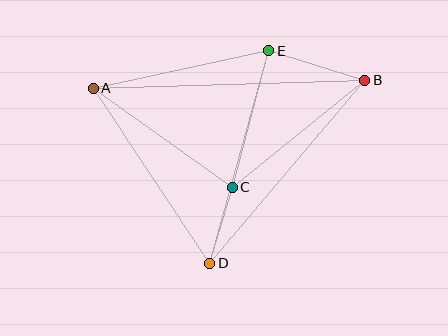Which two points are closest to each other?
Points C and D are closest to each other.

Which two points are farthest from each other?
Points A and B are farthest from each other.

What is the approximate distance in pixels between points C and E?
The distance between C and E is approximately 141 pixels.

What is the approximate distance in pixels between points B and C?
The distance between B and C is approximately 170 pixels.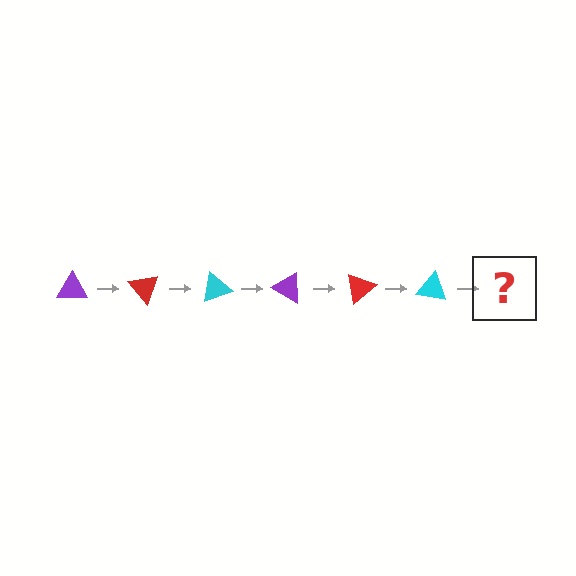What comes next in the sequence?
The next element should be a purple triangle, rotated 300 degrees from the start.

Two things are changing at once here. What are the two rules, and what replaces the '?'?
The two rules are that it rotates 50 degrees each step and the color cycles through purple, red, and cyan. The '?' should be a purple triangle, rotated 300 degrees from the start.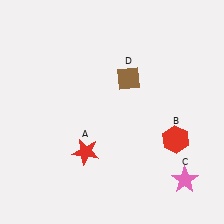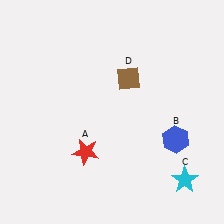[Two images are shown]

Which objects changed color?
B changed from red to blue. C changed from pink to cyan.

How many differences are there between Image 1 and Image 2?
There are 2 differences between the two images.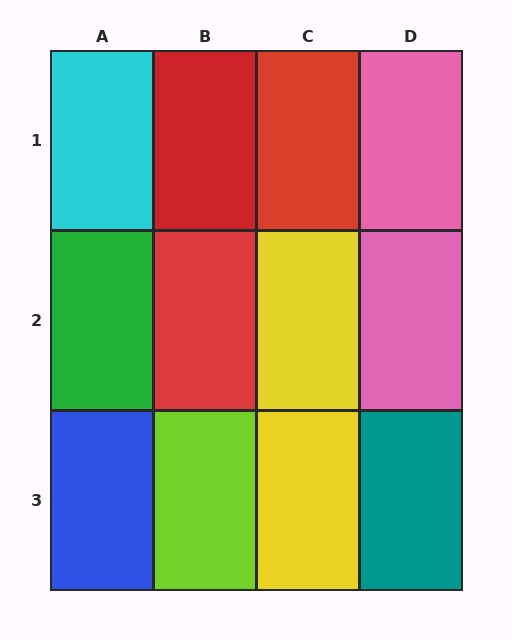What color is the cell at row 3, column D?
Teal.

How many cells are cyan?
1 cell is cyan.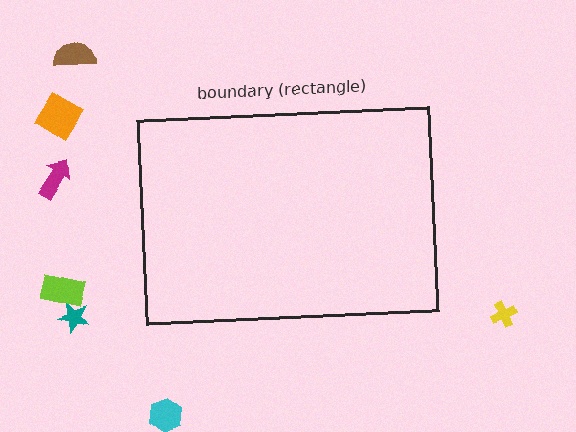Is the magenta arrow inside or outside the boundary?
Outside.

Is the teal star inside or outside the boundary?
Outside.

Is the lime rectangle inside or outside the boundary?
Outside.